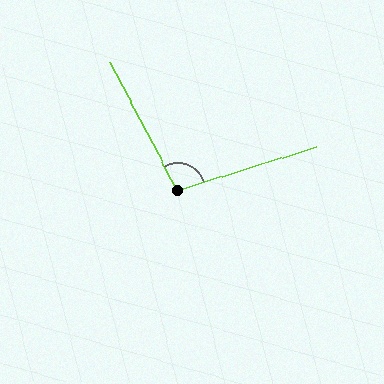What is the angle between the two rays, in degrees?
Approximately 100 degrees.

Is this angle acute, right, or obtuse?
It is obtuse.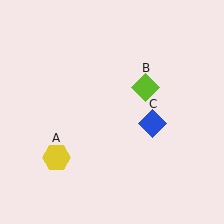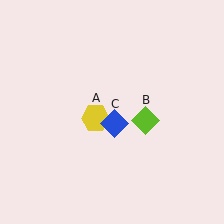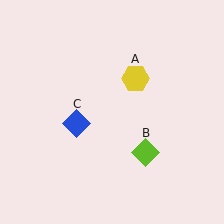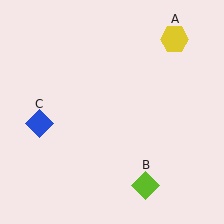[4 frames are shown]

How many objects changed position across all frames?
3 objects changed position: yellow hexagon (object A), lime diamond (object B), blue diamond (object C).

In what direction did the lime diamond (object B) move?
The lime diamond (object B) moved down.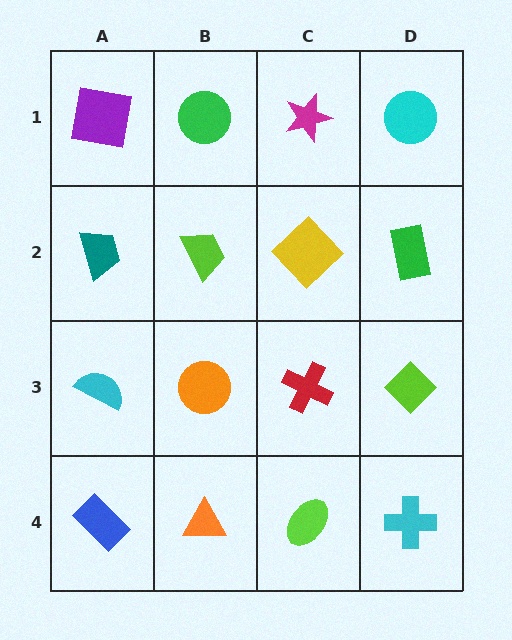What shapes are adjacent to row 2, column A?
A purple square (row 1, column A), a cyan semicircle (row 3, column A), a lime trapezoid (row 2, column B).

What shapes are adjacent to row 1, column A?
A teal trapezoid (row 2, column A), a green circle (row 1, column B).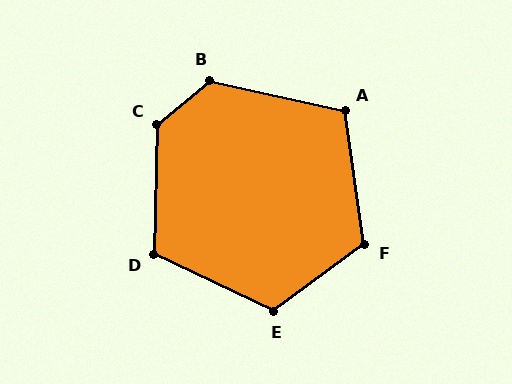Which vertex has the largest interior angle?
C, at approximately 131 degrees.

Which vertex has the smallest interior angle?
A, at approximately 111 degrees.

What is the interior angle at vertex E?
Approximately 119 degrees (obtuse).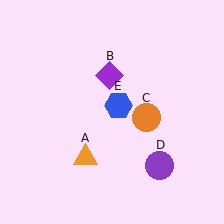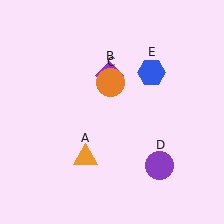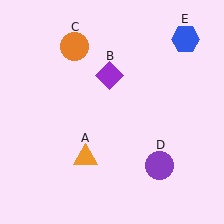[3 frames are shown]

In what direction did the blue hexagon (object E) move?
The blue hexagon (object E) moved up and to the right.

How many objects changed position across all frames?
2 objects changed position: orange circle (object C), blue hexagon (object E).